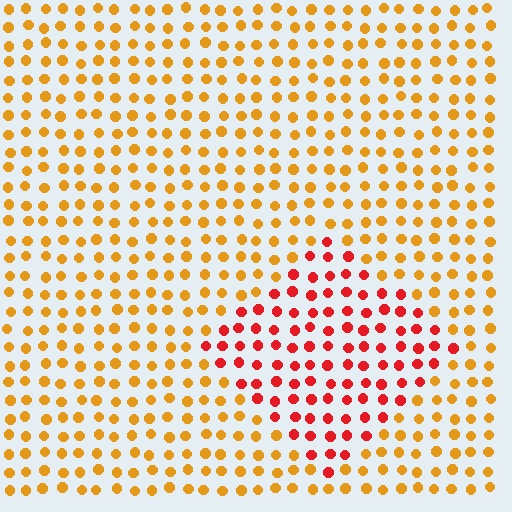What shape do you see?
I see a diamond.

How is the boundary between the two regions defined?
The boundary is defined purely by a slight shift in hue (about 41 degrees). Spacing, size, and orientation are identical on both sides.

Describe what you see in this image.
The image is filled with small orange elements in a uniform arrangement. A diamond-shaped region is visible where the elements are tinted to a slightly different hue, forming a subtle color boundary.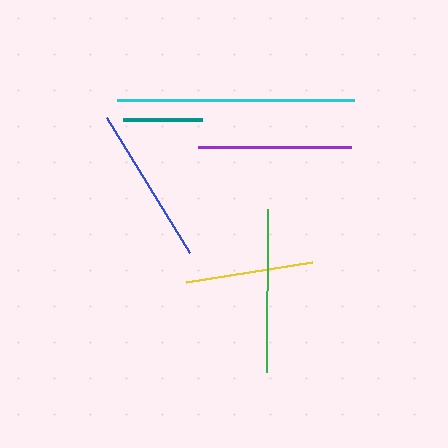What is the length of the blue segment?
The blue segment is approximately 159 pixels long.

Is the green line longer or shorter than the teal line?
The green line is longer than the teal line.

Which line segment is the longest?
The cyan line is the longest at approximately 237 pixels.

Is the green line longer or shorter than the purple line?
The green line is longer than the purple line.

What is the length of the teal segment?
The teal segment is approximately 78 pixels long.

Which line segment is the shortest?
The teal line is the shortest at approximately 78 pixels.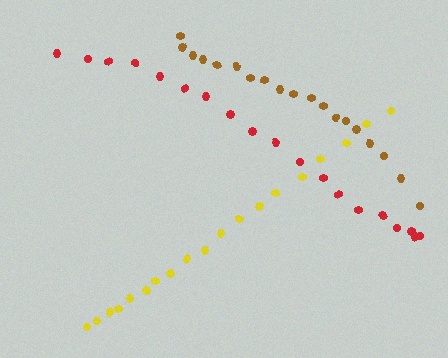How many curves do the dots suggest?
There are 3 distinct paths.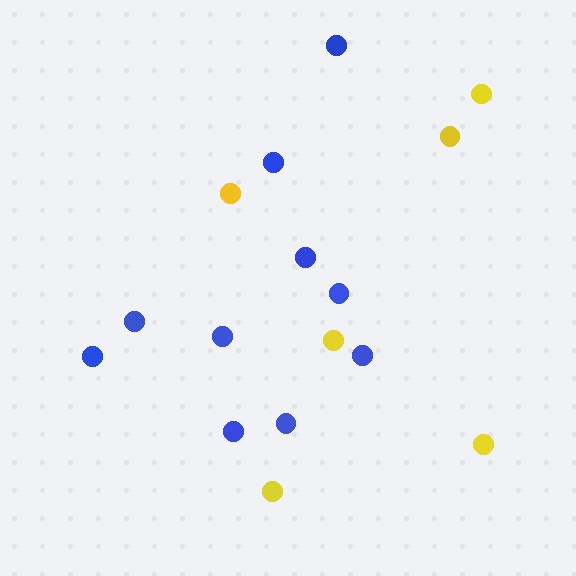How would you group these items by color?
There are 2 groups: one group of yellow circles (6) and one group of blue circles (10).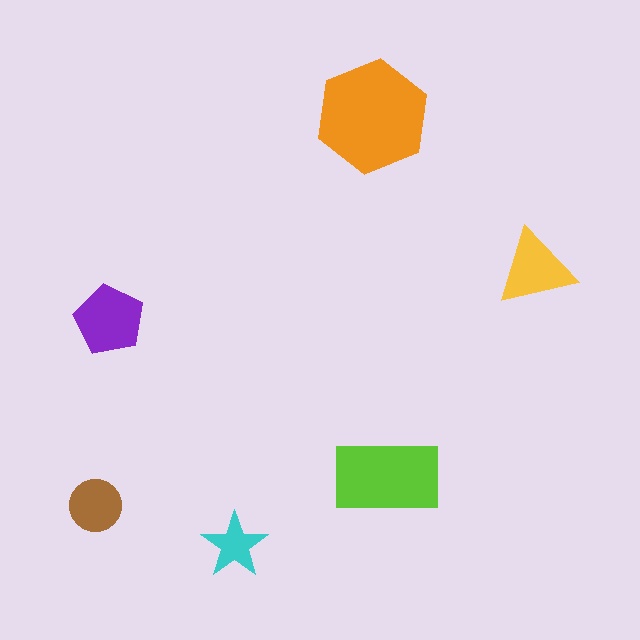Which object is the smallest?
The cyan star.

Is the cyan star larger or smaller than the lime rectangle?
Smaller.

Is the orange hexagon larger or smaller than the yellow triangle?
Larger.